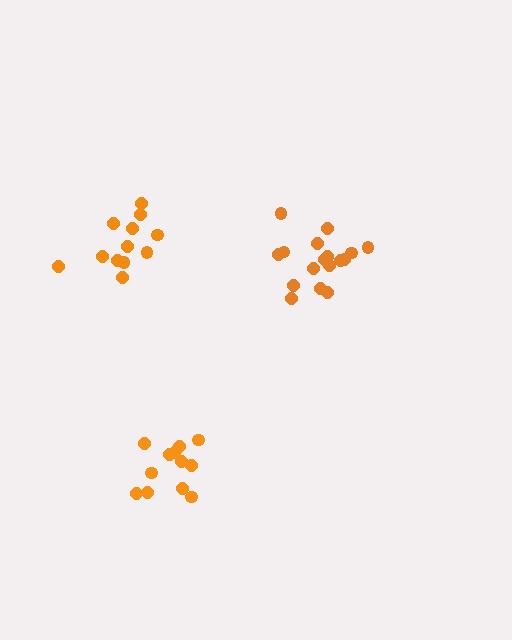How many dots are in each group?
Group 1: 17 dots, Group 2: 12 dots, Group 3: 12 dots (41 total).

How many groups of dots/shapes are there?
There are 3 groups.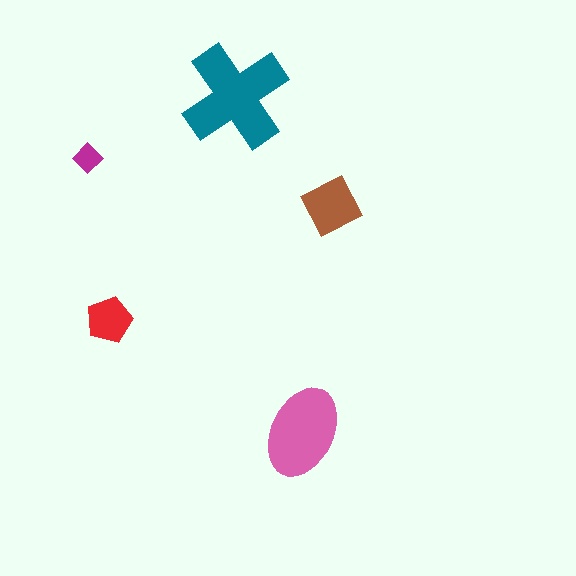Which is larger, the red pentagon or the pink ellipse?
The pink ellipse.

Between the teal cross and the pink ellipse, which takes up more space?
The teal cross.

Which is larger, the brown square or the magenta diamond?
The brown square.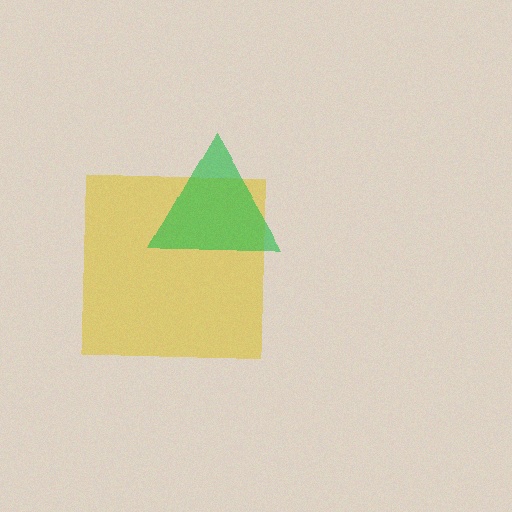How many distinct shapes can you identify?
There are 2 distinct shapes: a yellow square, a green triangle.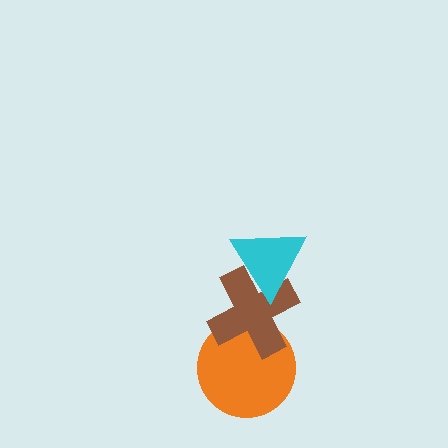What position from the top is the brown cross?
The brown cross is 2nd from the top.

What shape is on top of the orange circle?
The brown cross is on top of the orange circle.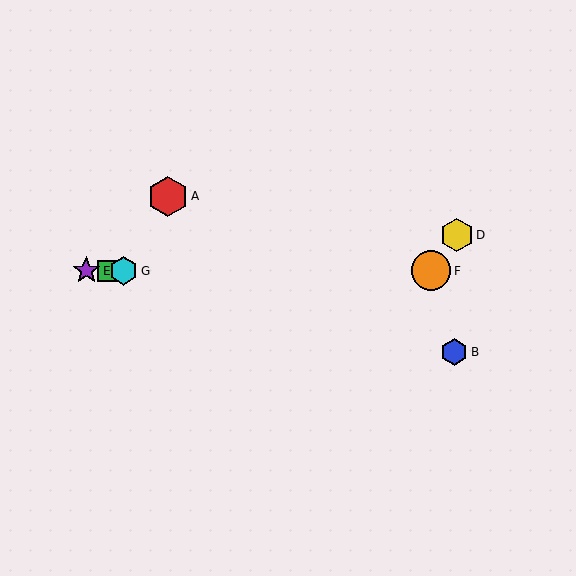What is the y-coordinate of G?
Object G is at y≈271.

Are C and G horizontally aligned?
Yes, both are at y≈271.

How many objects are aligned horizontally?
4 objects (C, E, F, G) are aligned horizontally.